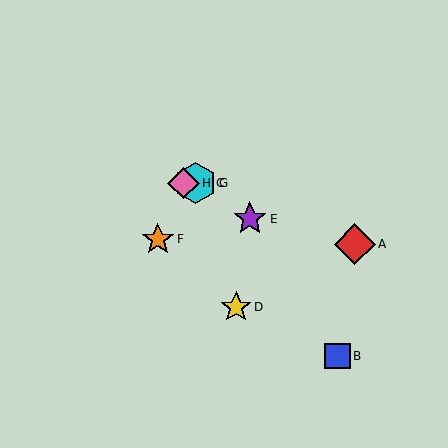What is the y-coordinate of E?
Object E is at y≈219.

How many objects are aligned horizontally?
3 objects (C, G, H) are aligned horizontally.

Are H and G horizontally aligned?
Yes, both are at y≈183.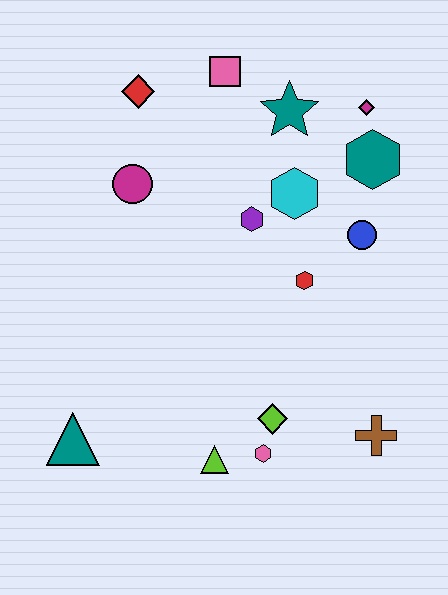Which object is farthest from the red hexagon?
The teal triangle is farthest from the red hexagon.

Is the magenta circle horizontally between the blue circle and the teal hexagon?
No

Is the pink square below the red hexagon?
No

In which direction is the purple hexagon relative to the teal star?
The purple hexagon is below the teal star.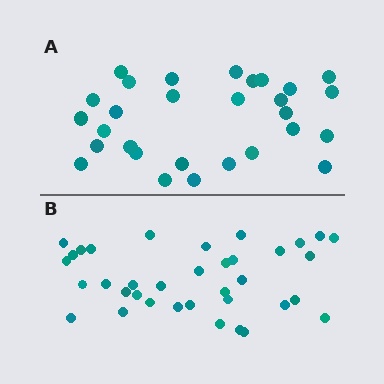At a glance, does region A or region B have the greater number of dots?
Region B (the bottom region) has more dots.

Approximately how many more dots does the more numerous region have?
Region B has roughly 8 or so more dots than region A.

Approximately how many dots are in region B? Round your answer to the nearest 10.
About 40 dots. (The exact count is 36, which rounds to 40.)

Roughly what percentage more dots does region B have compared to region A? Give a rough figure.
About 25% more.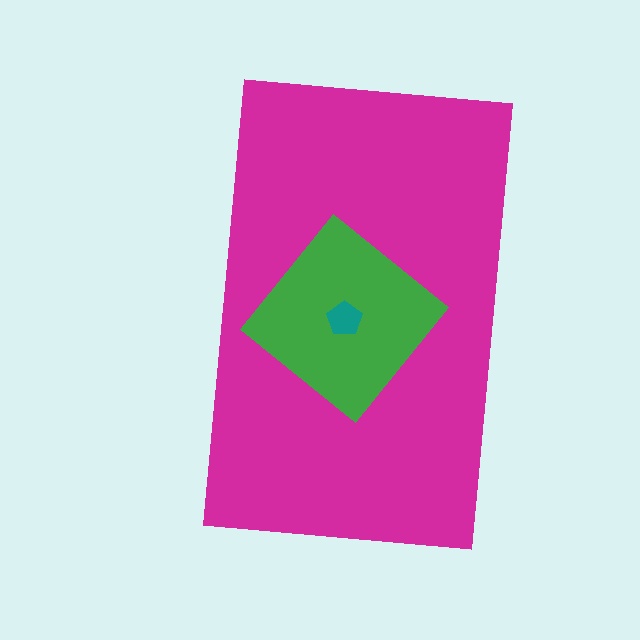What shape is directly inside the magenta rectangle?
The green diamond.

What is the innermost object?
The teal pentagon.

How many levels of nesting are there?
3.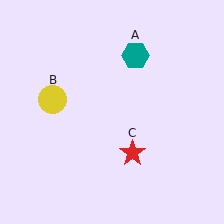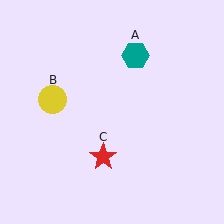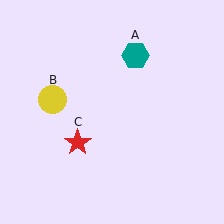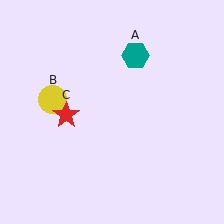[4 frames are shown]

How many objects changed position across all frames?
1 object changed position: red star (object C).